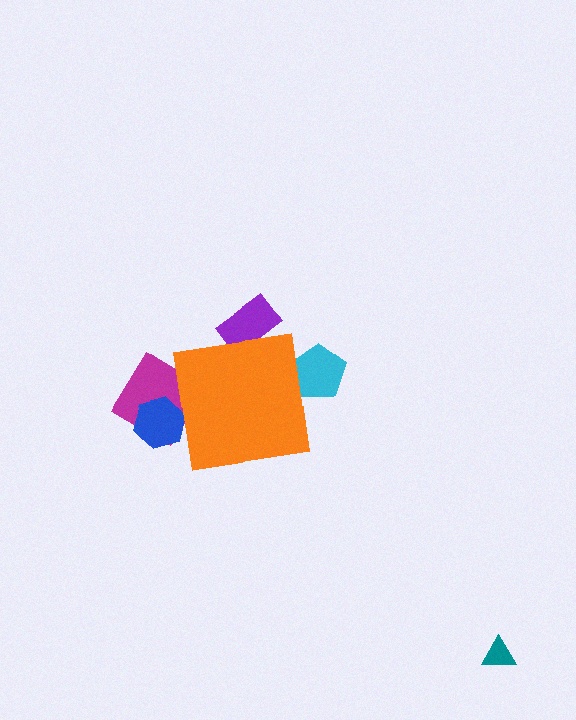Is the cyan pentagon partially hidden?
Yes, the cyan pentagon is partially hidden behind the orange square.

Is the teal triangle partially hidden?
No, the teal triangle is fully visible.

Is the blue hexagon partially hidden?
Yes, the blue hexagon is partially hidden behind the orange square.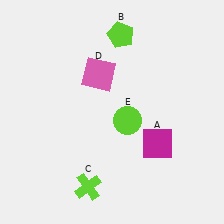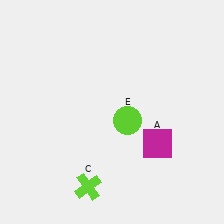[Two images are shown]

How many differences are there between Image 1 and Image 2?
There are 2 differences between the two images.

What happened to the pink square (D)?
The pink square (D) was removed in Image 2. It was in the top-left area of Image 1.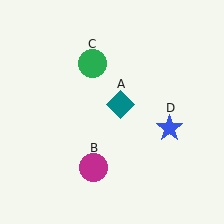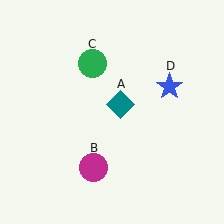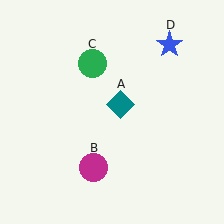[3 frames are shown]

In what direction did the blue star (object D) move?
The blue star (object D) moved up.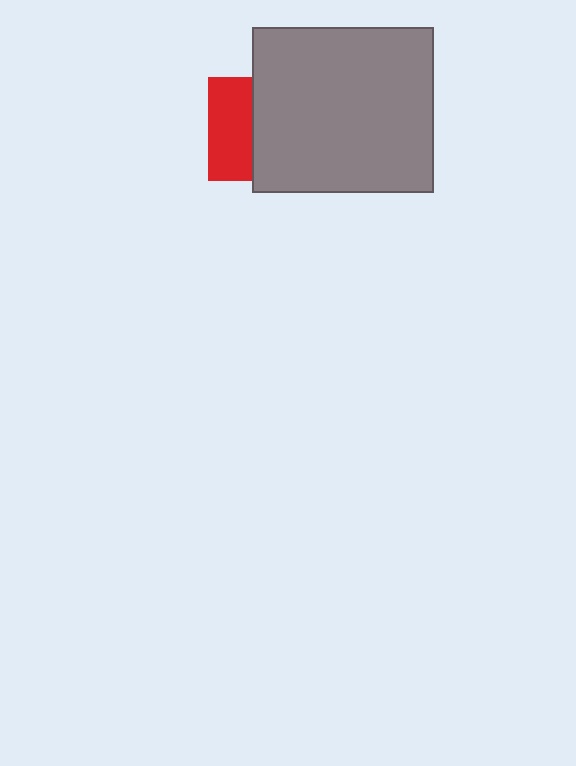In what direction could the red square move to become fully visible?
The red square could move left. That would shift it out from behind the gray rectangle entirely.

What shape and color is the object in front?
The object in front is a gray rectangle.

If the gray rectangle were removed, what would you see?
You would see the complete red square.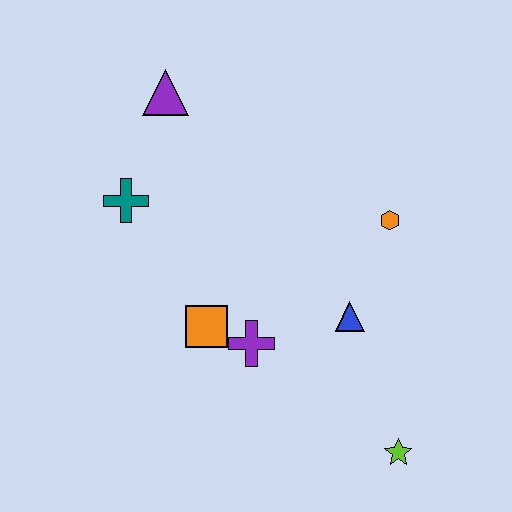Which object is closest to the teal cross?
The purple triangle is closest to the teal cross.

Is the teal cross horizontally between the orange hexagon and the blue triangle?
No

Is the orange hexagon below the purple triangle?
Yes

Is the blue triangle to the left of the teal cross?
No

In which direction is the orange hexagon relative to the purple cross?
The orange hexagon is to the right of the purple cross.